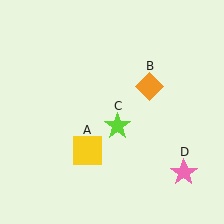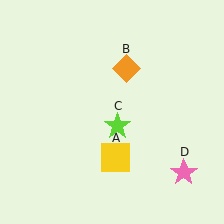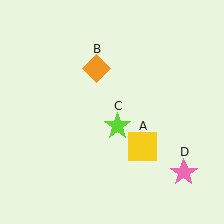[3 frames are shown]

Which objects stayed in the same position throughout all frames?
Lime star (object C) and pink star (object D) remained stationary.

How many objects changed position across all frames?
2 objects changed position: yellow square (object A), orange diamond (object B).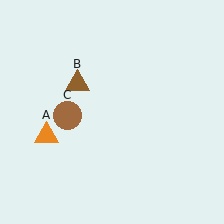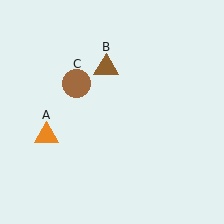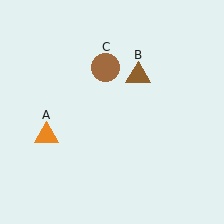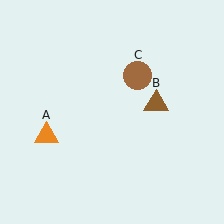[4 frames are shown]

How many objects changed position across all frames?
2 objects changed position: brown triangle (object B), brown circle (object C).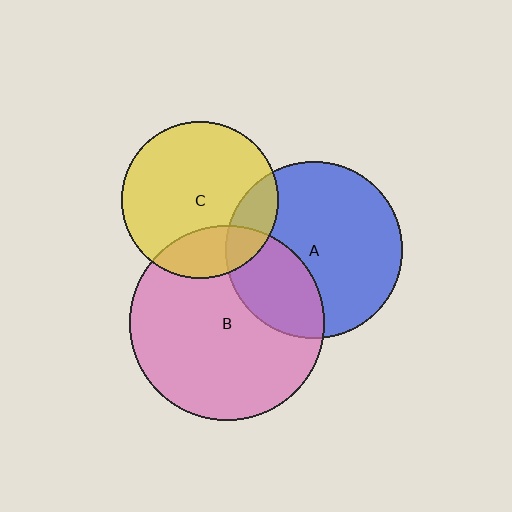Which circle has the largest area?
Circle B (pink).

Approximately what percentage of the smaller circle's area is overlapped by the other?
Approximately 15%.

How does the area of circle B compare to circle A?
Approximately 1.2 times.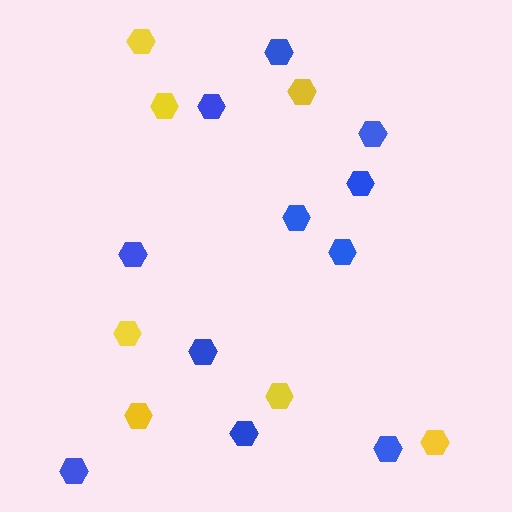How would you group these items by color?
There are 2 groups: one group of blue hexagons (11) and one group of yellow hexagons (7).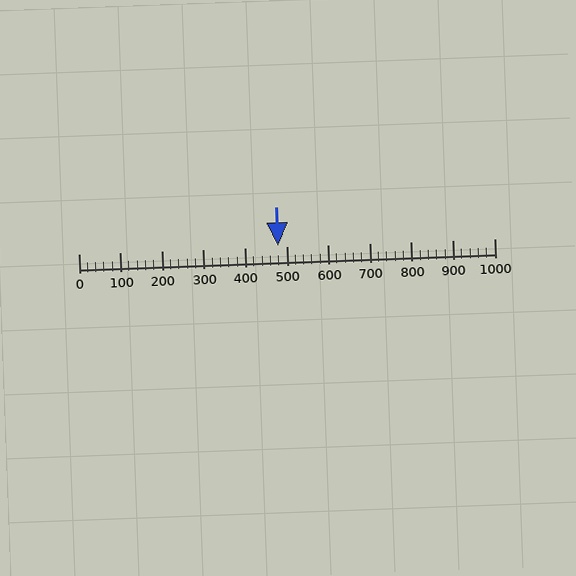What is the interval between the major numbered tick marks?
The major tick marks are spaced 100 units apart.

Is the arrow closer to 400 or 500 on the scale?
The arrow is closer to 500.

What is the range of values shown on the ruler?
The ruler shows values from 0 to 1000.